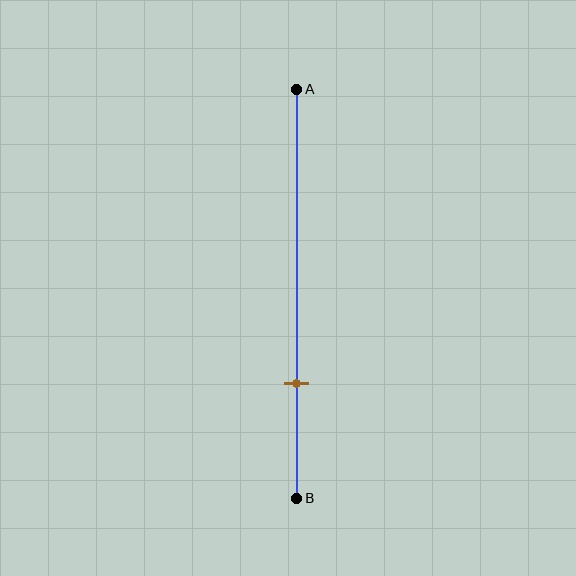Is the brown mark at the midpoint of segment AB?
No, the mark is at about 70% from A, not at the 50% midpoint.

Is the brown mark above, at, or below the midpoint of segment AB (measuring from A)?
The brown mark is below the midpoint of segment AB.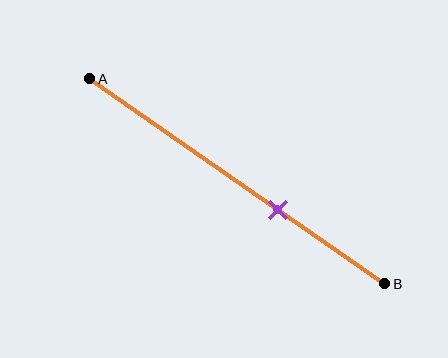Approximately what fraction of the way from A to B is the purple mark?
The purple mark is approximately 65% of the way from A to B.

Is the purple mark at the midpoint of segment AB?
No, the mark is at about 65% from A, not at the 50% midpoint.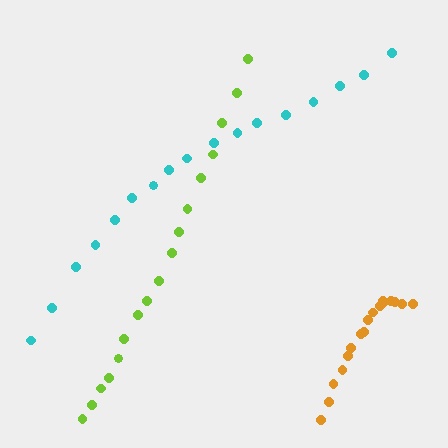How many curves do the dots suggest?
There are 3 distinct paths.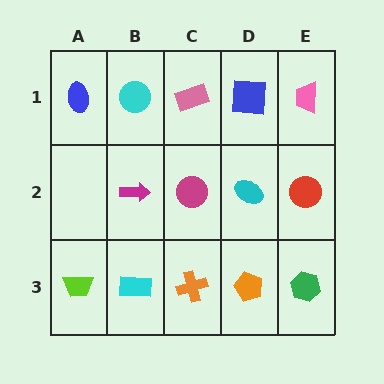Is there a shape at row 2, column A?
No, that cell is empty.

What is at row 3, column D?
An orange pentagon.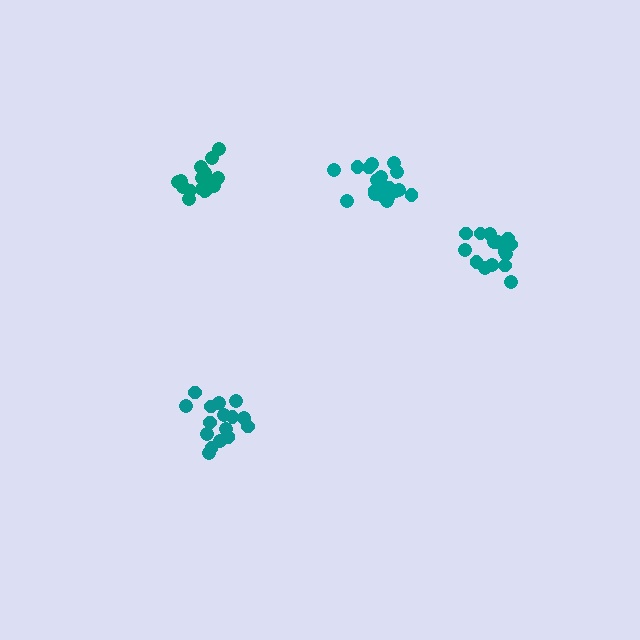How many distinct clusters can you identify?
There are 4 distinct clusters.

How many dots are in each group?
Group 1: 16 dots, Group 2: 21 dots, Group 3: 16 dots, Group 4: 18 dots (71 total).